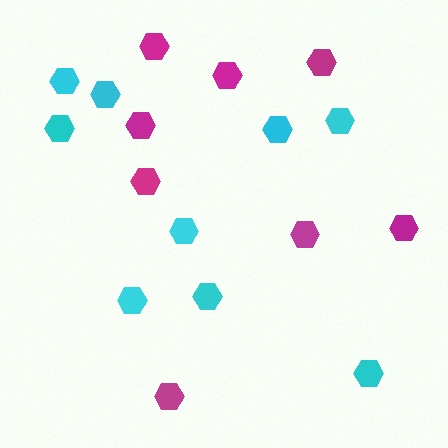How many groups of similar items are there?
There are 2 groups: one group of magenta hexagons (8) and one group of cyan hexagons (9).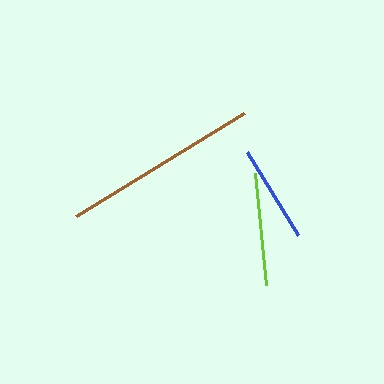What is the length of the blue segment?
The blue segment is approximately 98 pixels long.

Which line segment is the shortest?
The blue line is the shortest at approximately 98 pixels.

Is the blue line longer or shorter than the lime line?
The lime line is longer than the blue line.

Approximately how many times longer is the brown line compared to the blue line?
The brown line is approximately 2.0 times the length of the blue line.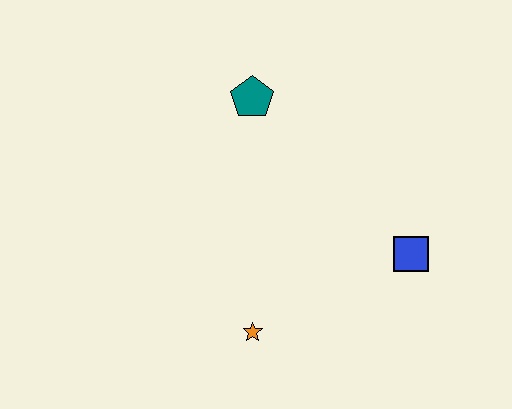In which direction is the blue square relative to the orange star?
The blue square is to the right of the orange star.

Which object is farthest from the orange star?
The teal pentagon is farthest from the orange star.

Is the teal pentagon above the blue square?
Yes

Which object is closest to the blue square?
The orange star is closest to the blue square.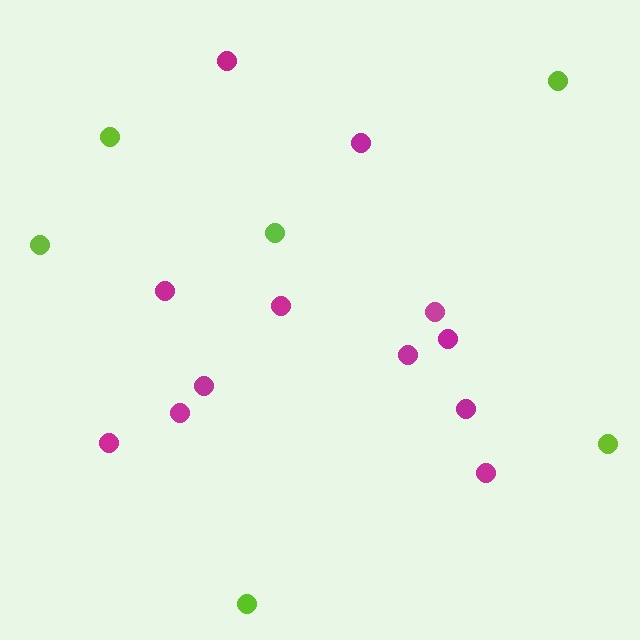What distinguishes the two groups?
There are 2 groups: one group of magenta circles (12) and one group of lime circles (6).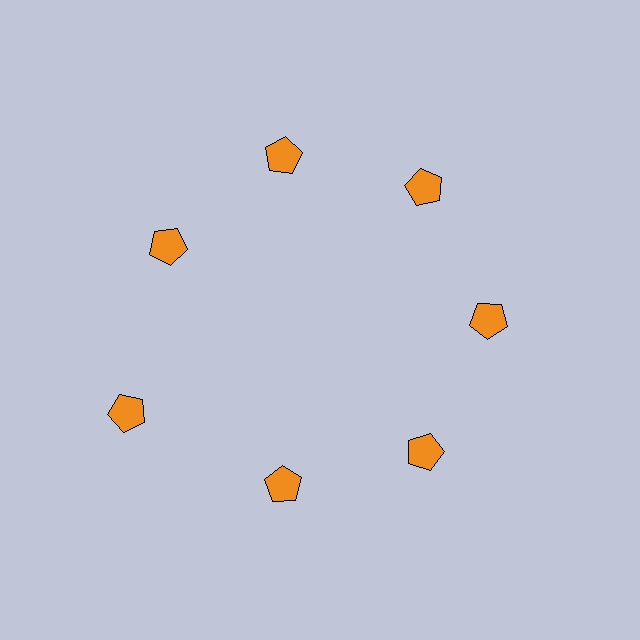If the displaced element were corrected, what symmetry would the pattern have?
It would have 7-fold rotational symmetry — the pattern would map onto itself every 51 degrees.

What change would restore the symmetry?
The symmetry would be restored by moving it inward, back onto the ring so that all 7 pentagons sit at equal angles and equal distance from the center.